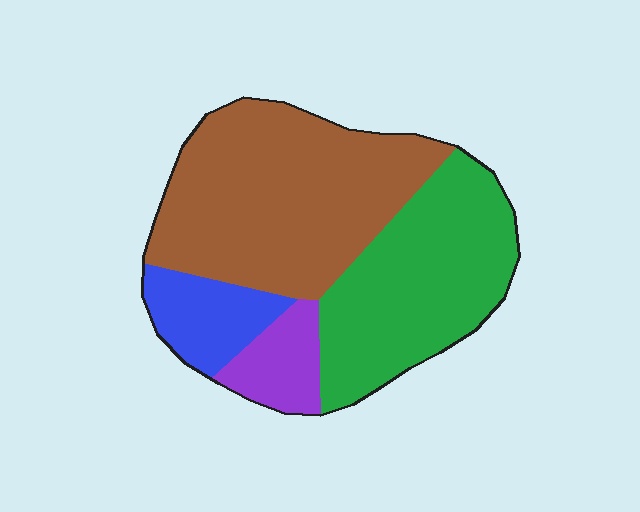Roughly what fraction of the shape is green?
Green covers around 35% of the shape.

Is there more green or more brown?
Brown.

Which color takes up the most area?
Brown, at roughly 45%.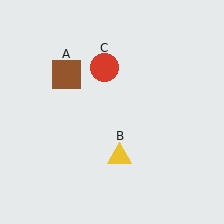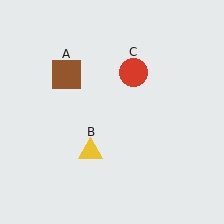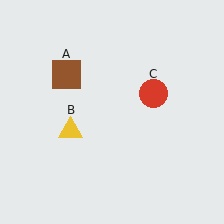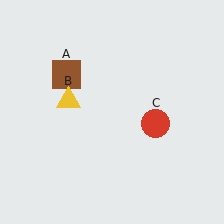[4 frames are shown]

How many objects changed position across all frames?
2 objects changed position: yellow triangle (object B), red circle (object C).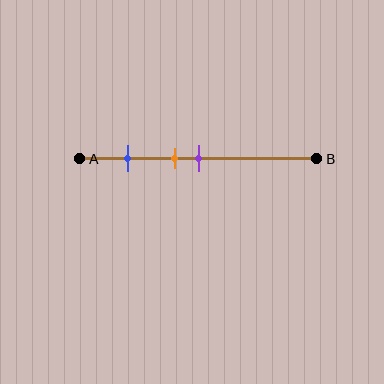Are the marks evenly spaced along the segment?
No, the marks are not evenly spaced.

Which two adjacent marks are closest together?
The orange and purple marks are the closest adjacent pair.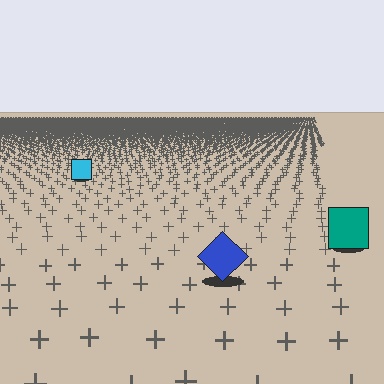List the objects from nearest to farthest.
From nearest to farthest: the blue diamond, the teal square, the cyan square.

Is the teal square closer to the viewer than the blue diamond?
No. The blue diamond is closer — you can tell from the texture gradient: the ground texture is coarser near it.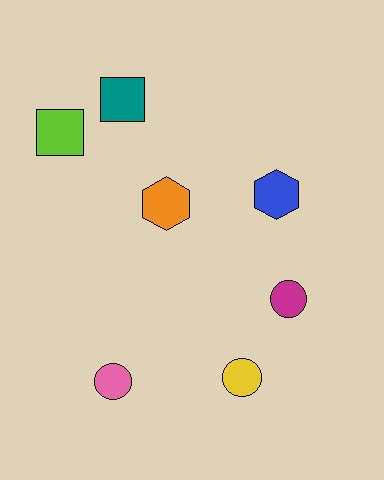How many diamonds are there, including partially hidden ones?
There are no diamonds.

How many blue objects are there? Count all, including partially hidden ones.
There is 1 blue object.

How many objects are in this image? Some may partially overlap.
There are 7 objects.